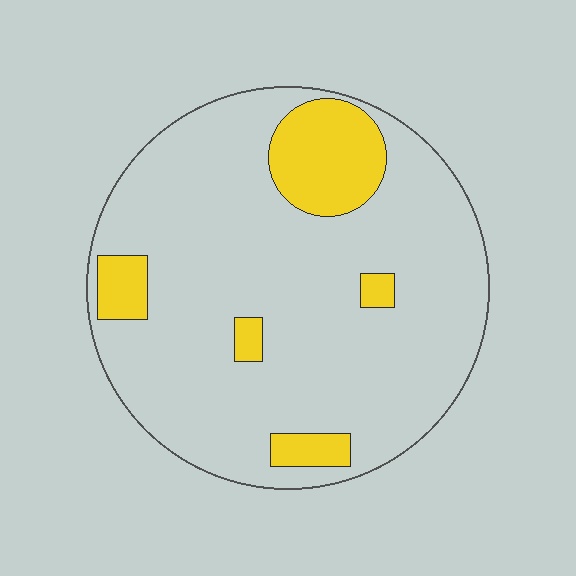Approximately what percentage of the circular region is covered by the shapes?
Approximately 15%.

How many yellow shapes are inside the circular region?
5.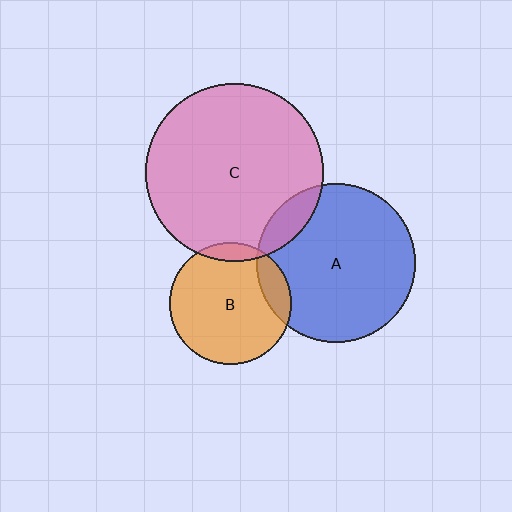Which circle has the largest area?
Circle C (pink).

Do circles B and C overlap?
Yes.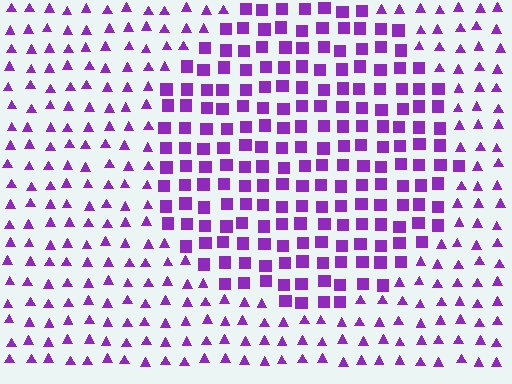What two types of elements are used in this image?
The image uses squares inside the circle region and triangles outside it.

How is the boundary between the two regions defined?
The boundary is defined by a change in element shape: squares inside vs. triangles outside. All elements share the same color and spacing.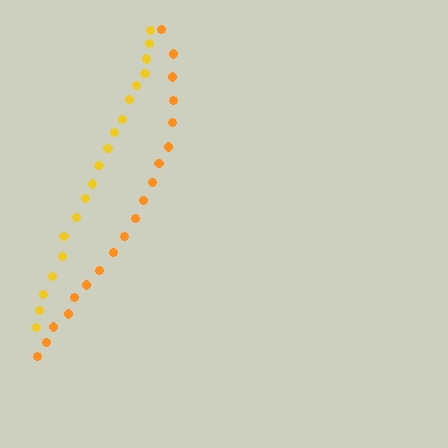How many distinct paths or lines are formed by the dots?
There are 2 distinct paths.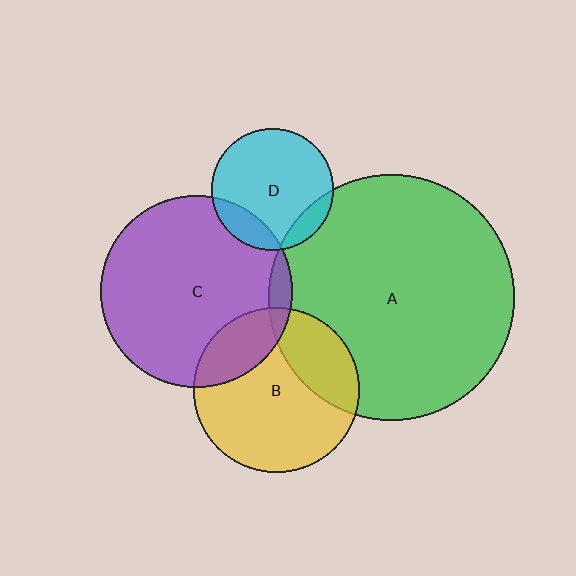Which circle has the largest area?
Circle A (green).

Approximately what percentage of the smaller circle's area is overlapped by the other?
Approximately 25%.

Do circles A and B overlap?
Yes.